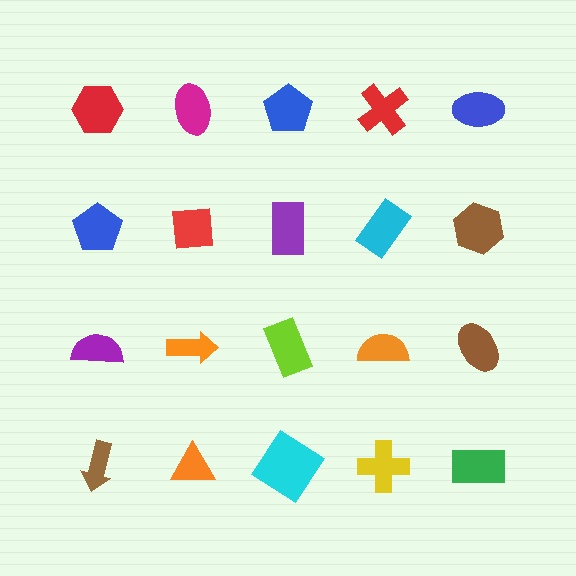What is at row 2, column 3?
A purple rectangle.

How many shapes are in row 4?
5 shapes.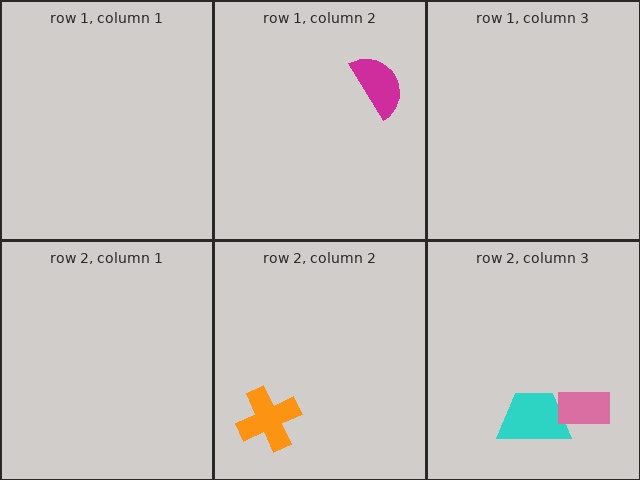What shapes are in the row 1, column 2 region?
The magenta semicircle.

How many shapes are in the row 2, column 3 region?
2.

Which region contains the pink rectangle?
The row 2, column 3 region.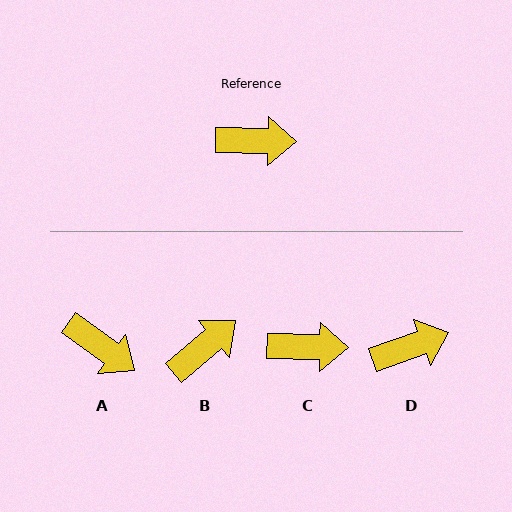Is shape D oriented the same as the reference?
No, it is off by about 21 degrees.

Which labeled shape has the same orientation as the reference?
C.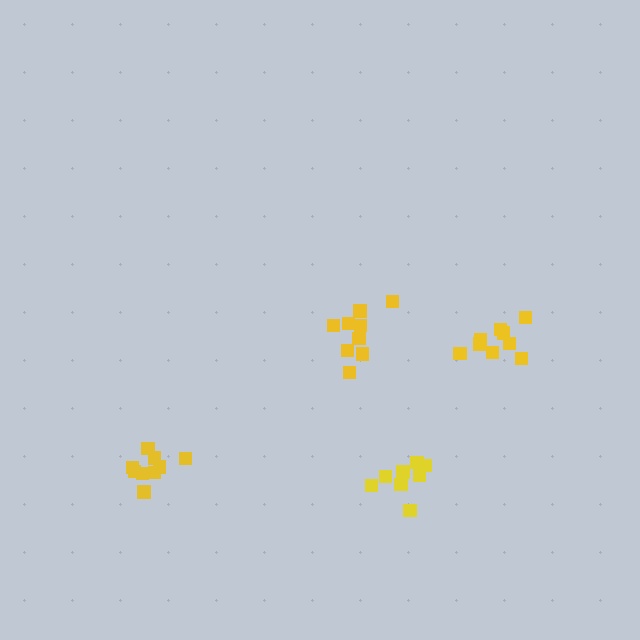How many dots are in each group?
Group 1: 9 dots, Group 2: 8 dots, Group 3: 9 dots, Group 4: 9 dots (35 total).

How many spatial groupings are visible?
There are 4 spatial groupings.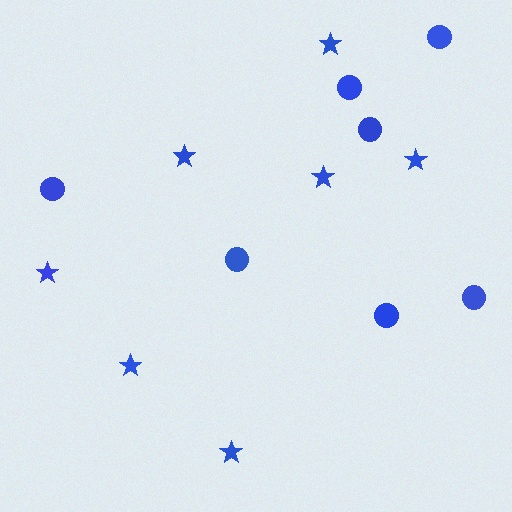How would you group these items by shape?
There are 2 groups: one group of circles (7) and one group of stars (7).